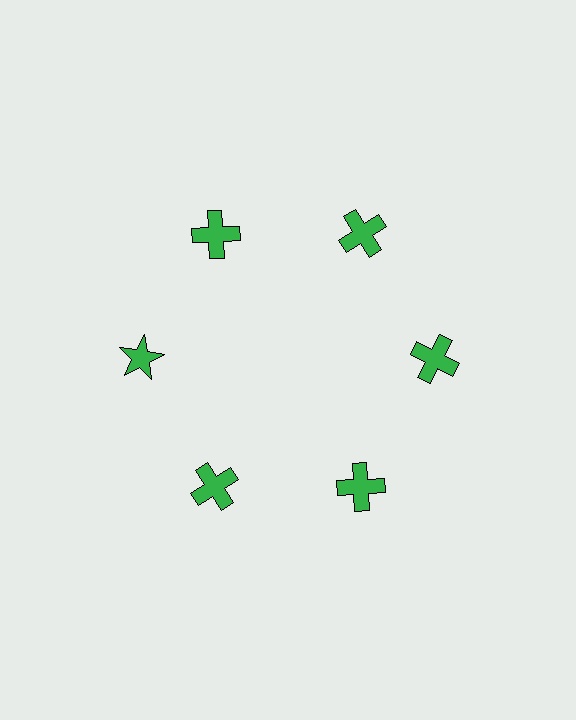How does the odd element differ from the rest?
It has a different shape: star instead of cross.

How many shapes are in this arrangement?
There are 6 shapes arranged in a ring pattern.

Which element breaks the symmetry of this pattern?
The green star at roughly the 9 o'clock position breaks the symmetry. All other shapes are green crosses.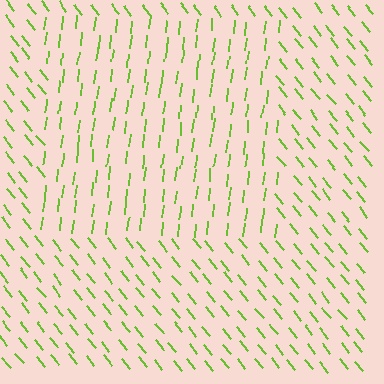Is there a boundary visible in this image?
Yes, there is a texture boundary formed by a change in line orientation.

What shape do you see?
I see a rectangle.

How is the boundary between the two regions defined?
The boundary is defined purely by a change in line orientation (approximately 45 degrees difference). All lines are the same color and thickness.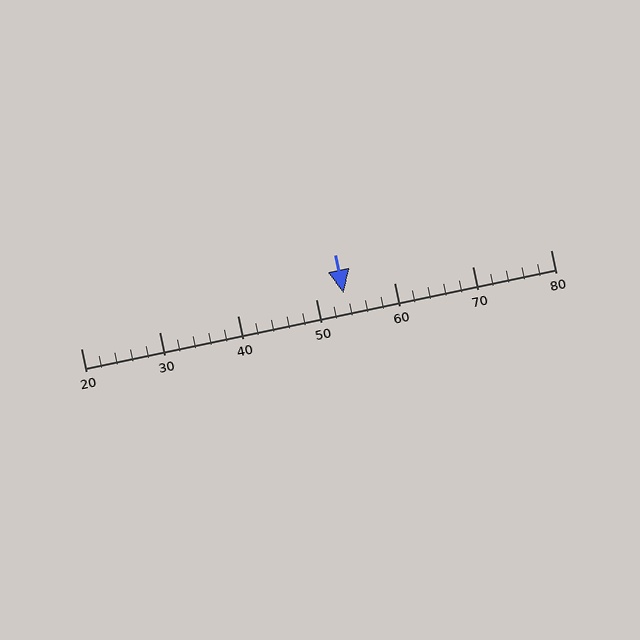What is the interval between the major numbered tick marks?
The major tick marks are spaced 10 units apart.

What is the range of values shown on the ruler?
The ruler shows values from 20 to 80.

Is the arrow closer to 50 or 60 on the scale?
The arrow is closer to 50.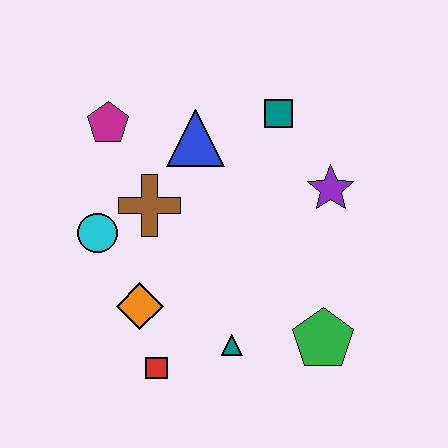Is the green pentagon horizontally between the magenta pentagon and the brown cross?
No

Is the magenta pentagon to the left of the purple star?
Yes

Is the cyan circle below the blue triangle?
Yes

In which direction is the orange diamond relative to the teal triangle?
The orange diamond is to the left of the teal triangle.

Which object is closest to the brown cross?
The cyan circle is closest to the brown cross.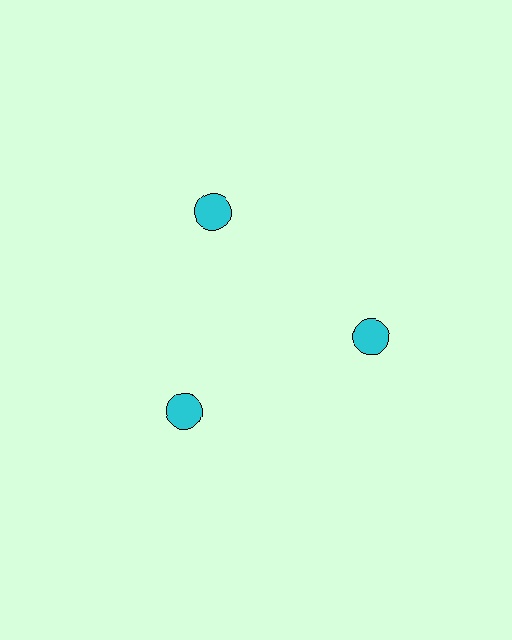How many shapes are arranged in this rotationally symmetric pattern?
There are 3 shapes, arranged in 3 groups of 1.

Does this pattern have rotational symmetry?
Yes, this pattern has 3-fold rotational symmetry. It looks the same after rotating 120 degrees around the center.